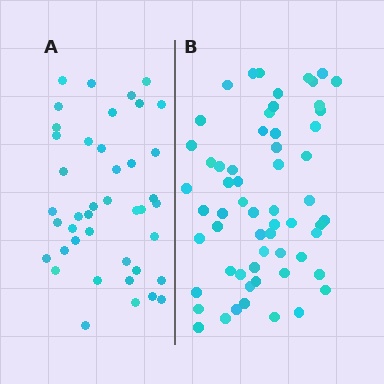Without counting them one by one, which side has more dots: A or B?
Region B (the right region) has more dots.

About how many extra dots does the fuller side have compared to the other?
Region B has approximately 20 more dots than region A.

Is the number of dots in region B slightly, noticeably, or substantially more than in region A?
Region B has noticeably more, but not dramatically so. The ratio is roughly 1.4 to 1.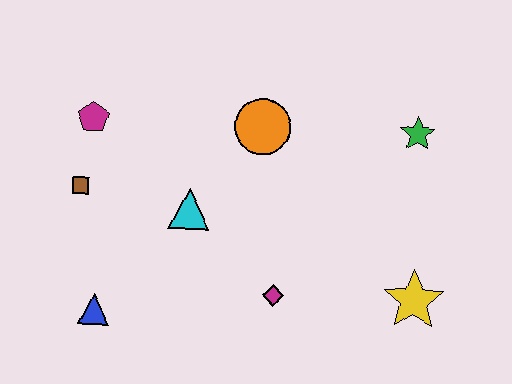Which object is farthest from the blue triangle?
The green star is farthest from the blue triangle.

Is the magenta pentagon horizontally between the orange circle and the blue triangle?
No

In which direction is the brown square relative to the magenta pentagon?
The brown square is below the magenta pentagon.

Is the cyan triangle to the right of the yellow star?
No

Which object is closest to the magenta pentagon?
The brown square is closest to the magenta pentagon.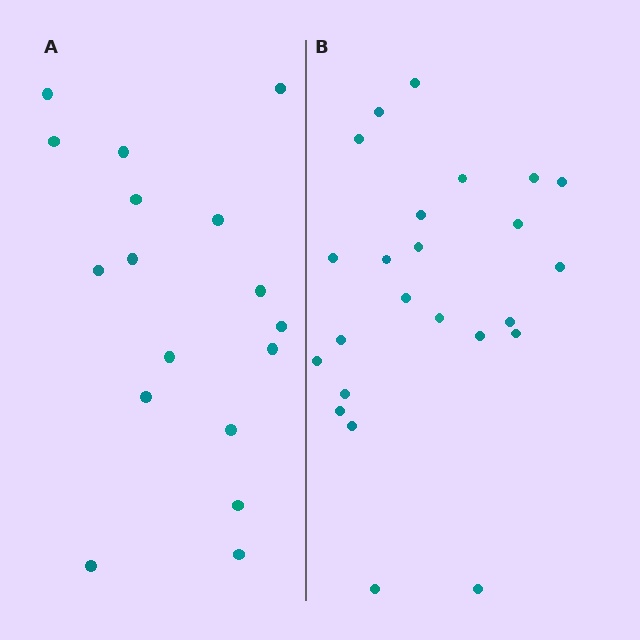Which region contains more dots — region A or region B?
Region B (the right region) has more dots.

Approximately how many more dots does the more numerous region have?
Region B has roughly 8 or so more dots than region A.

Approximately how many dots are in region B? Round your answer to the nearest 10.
About 20 dots. (The exact count is 24, which rounds to 20.)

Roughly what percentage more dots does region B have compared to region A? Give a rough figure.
About 40% more.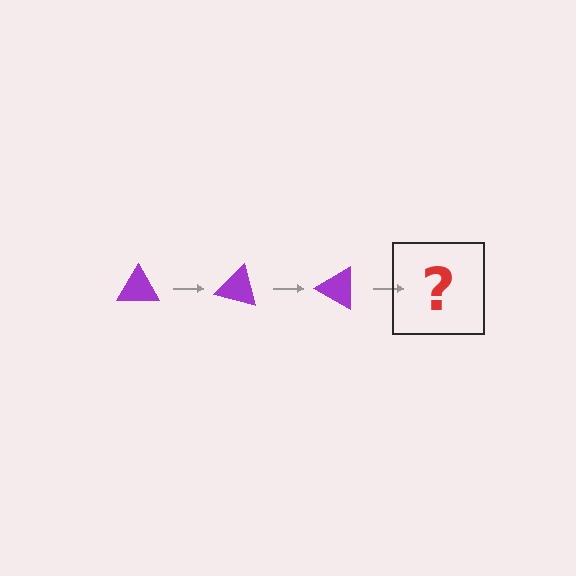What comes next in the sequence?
The next element should be a purple triangle rotated 45 degrees.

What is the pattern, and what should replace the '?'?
The pattern is that the triangle rotates 15 degrees each step. The '?' should be a purple triangle rotated 45 degrees.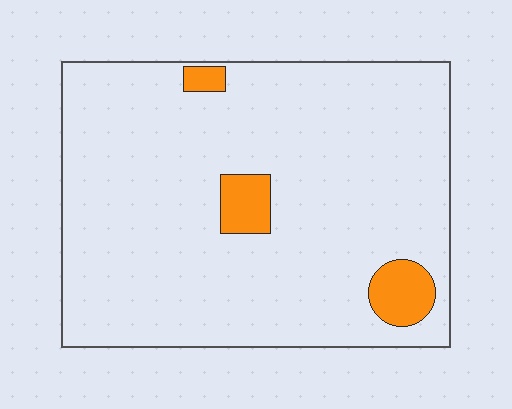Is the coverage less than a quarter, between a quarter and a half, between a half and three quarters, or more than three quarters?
Less than a quarter.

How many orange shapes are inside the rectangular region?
3.